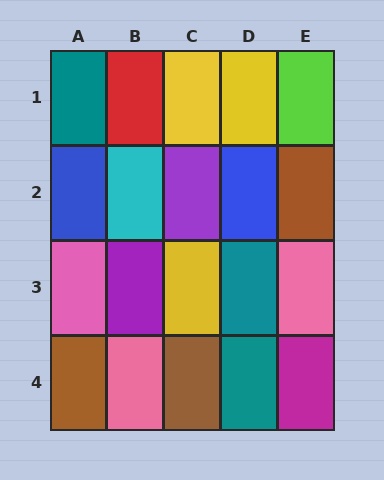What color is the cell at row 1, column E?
Lime.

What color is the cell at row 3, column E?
Pink.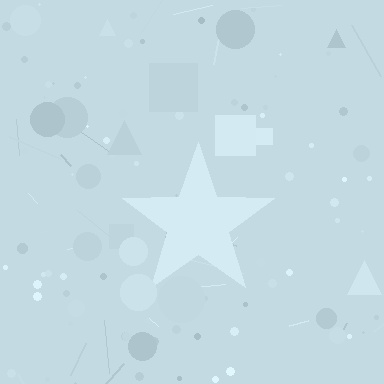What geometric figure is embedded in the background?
A star is embedded in the background.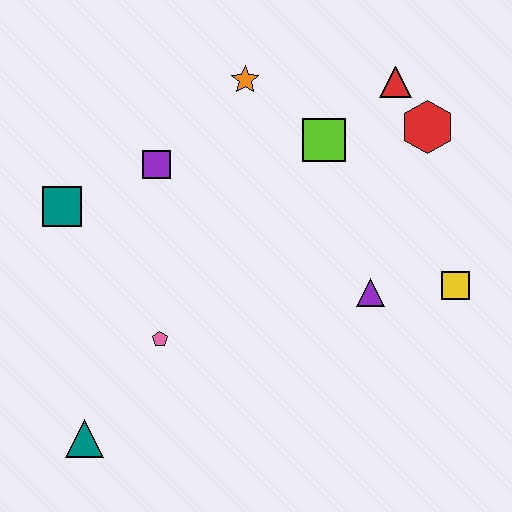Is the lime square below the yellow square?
No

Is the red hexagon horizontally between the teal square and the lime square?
No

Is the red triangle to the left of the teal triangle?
No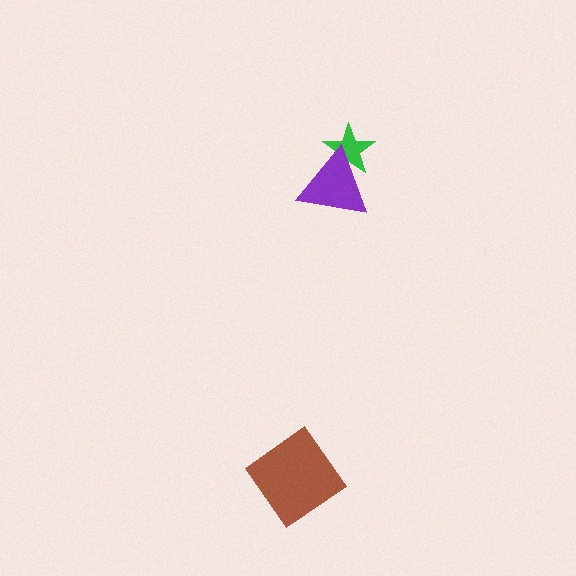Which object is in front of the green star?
The purple triangle is in front of the green star.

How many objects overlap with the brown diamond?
0 objects overlap with the brown diamond.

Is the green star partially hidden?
Yes, it is partially covered by another shape.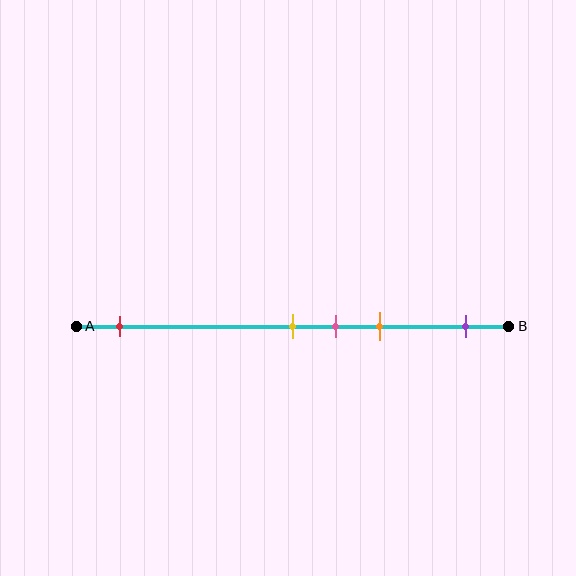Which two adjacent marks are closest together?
The yellow and pink marks are the closest adjacent pair.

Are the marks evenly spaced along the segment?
No, the marks are not evenly spaced.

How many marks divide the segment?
There are 5 marks dividing the segment.